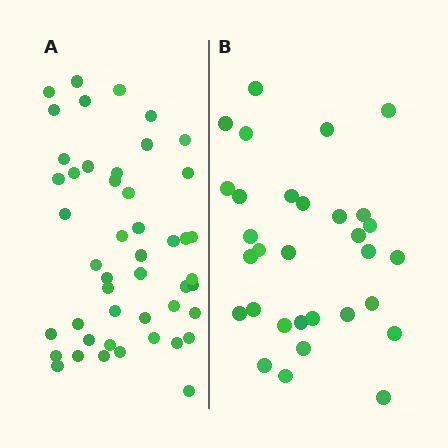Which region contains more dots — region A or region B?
Region A (the left region) has more dots.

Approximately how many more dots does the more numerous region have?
Region A has approximately 15 more dots than region B.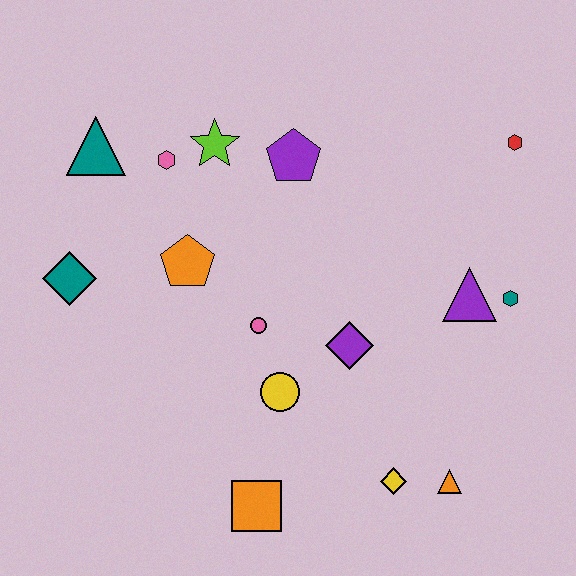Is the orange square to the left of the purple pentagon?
Yes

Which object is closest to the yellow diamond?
The orange triangle is closest to the yellow diamond.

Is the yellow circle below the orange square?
No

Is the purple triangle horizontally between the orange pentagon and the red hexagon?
Yes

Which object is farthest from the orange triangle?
The teal triangle is farthest from the orange triangle.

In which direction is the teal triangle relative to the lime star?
The teal triangle is to the left of the lime star.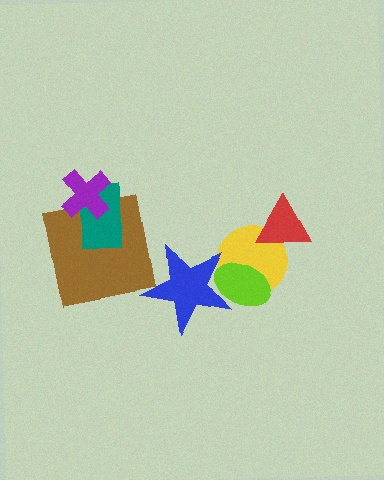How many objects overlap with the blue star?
2 objects overlap with the blue star.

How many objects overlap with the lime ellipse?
2 objects overlap with the lime ellipse.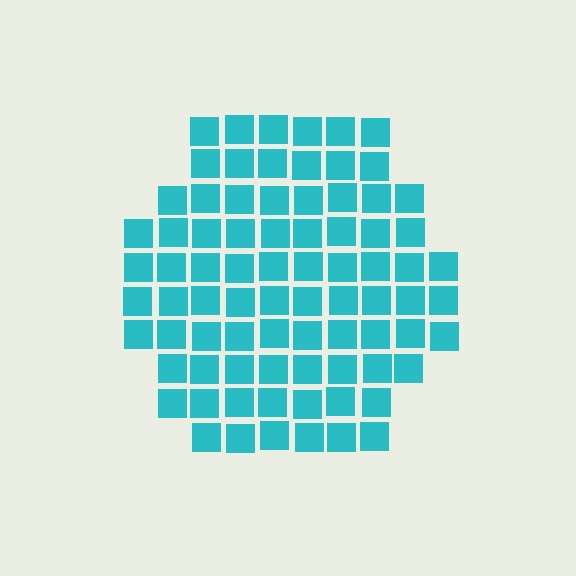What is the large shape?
The large shape is a hexagon.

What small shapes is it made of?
It is made of small squares.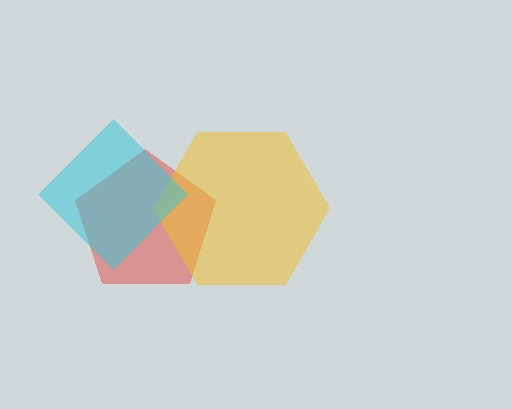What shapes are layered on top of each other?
The layered shapes are: a red pentagon, a yellow hexagon, a cyan diamond.